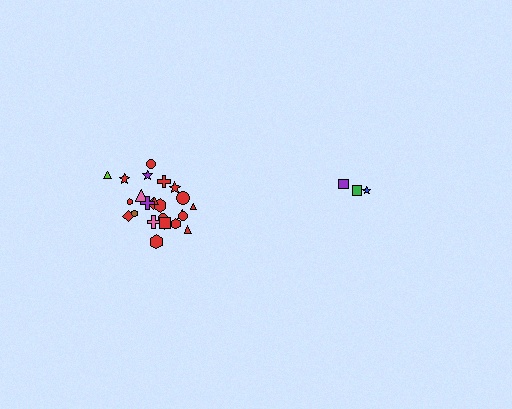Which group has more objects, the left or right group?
The left group.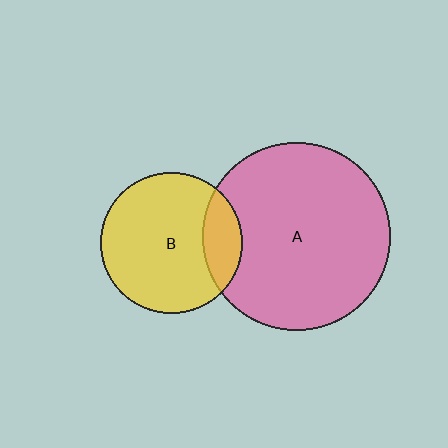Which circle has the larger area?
Circle A (pink).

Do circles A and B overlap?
Yes.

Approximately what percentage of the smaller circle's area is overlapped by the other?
Approximately 20%.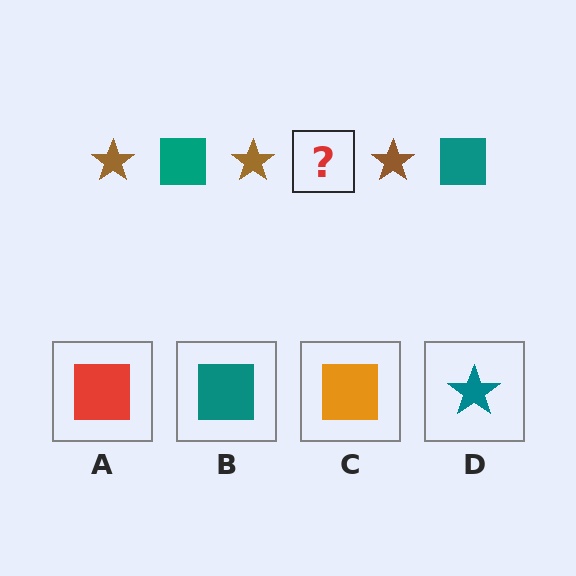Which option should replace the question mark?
Option B.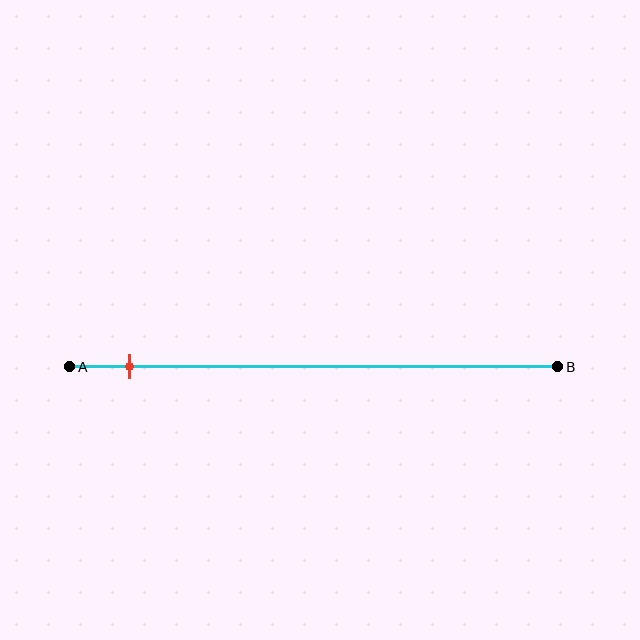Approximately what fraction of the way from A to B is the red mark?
The red mark is approximately 10% of the way from A to B.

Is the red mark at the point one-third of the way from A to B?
No, the mark is at about 10% from A, not at the 33% one-third point.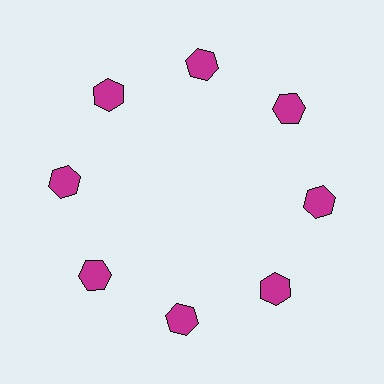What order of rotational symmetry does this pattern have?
This pattern has 8-fold rotational symmetry.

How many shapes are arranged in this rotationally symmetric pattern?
There are 8 shapes, arranged in 8 groups of 1.